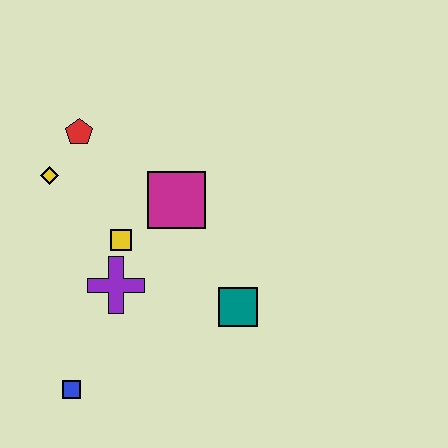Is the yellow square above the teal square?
Yes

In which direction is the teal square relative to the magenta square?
The teal square is below the magenta square.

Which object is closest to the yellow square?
The purple cross is closest to the yellow square.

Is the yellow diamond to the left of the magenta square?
Yes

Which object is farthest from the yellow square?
The blue square is farthest from the yellow square.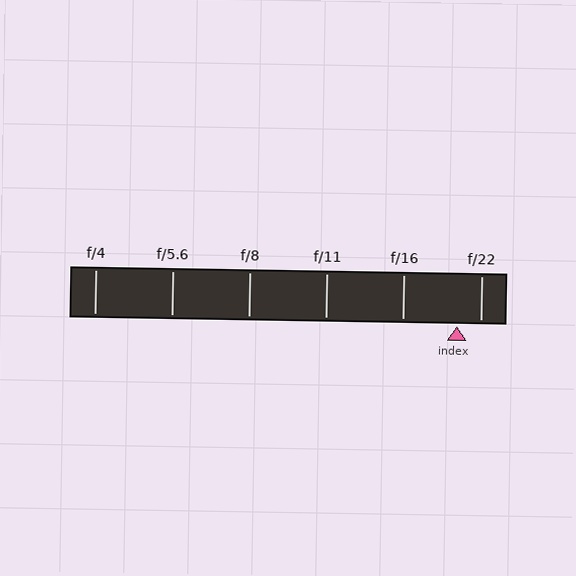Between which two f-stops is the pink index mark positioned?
The index mark is between f/16 and f/22.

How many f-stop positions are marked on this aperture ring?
There are 6 f-stop positions marked.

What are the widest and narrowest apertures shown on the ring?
The widest aperture shown is f/4 and the narrowest is f/22.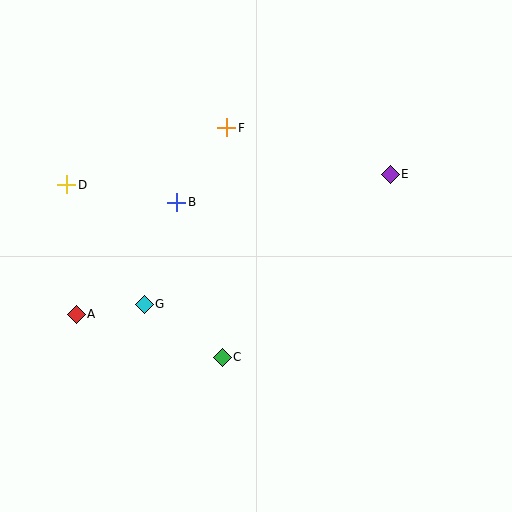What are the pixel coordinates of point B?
Point B is at (177, 202).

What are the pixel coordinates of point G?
Point G is at (144, 304).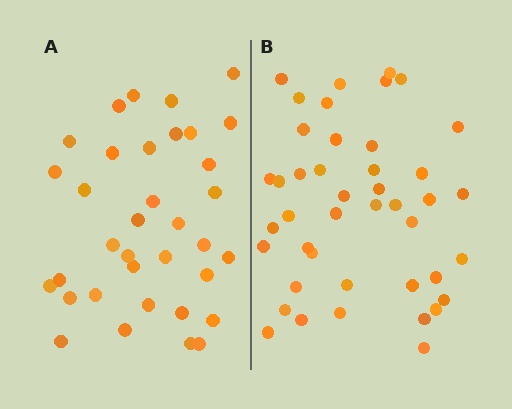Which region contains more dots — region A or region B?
Region B (the right region) has more dots.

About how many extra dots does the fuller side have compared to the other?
Region B has roughly 8 or so more dots than region A.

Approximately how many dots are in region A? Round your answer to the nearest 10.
About 40 dots. (The exact count is 35, which rounds to 40.)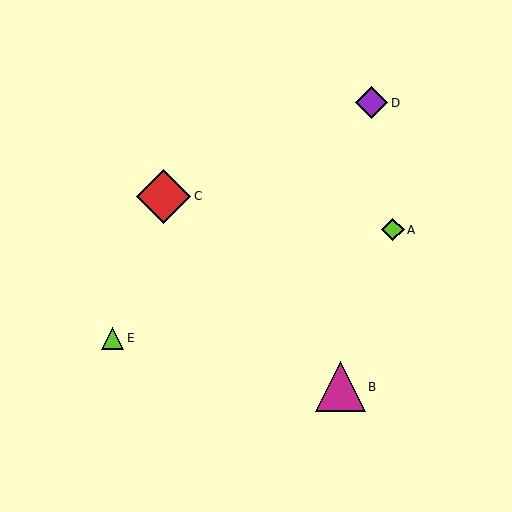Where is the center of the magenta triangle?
The center of the magenta triangle is at (340, 387).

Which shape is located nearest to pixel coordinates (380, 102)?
The purple diamond (labeled D) at (372, 103) is nearest to that location.